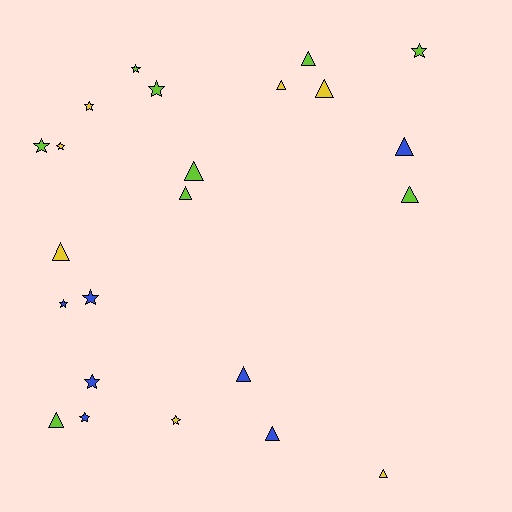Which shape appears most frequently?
Triangle, with 12 objects.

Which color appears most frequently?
Lime, with 9 objects.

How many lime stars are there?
There are 4 lime stars.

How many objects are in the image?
There are 23 objects.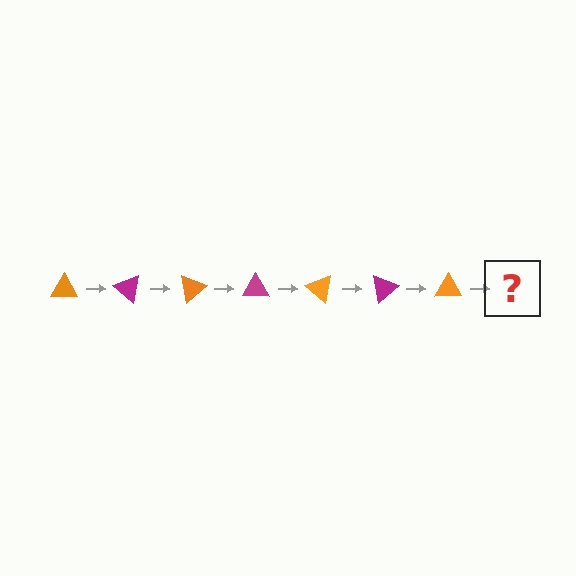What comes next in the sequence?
The next element should be a magenta triangle, rotated 280 degrees from the start.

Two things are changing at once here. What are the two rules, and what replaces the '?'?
The two rules are that it rotates 40 degrees each step and the color cycles through orange and magenta. The '?' should be a magenta triangle, rotated 280 degrees from the start.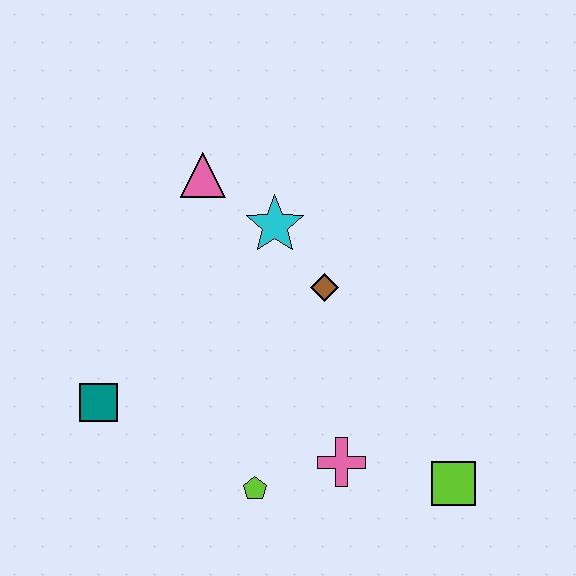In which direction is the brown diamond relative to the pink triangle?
The brown diamond is to the right of the pink triangle.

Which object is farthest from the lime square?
The pink triangle is farthest from the lime square.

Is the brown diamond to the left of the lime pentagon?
No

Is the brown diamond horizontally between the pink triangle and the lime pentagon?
No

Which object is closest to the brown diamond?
The cyan star is closest to the brown diamond.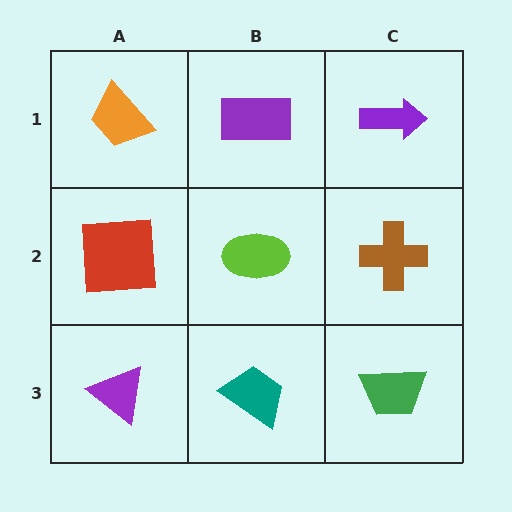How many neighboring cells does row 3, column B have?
3.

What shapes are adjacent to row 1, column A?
A red square (row 2, column A), a purple rectangle (row 1, column B).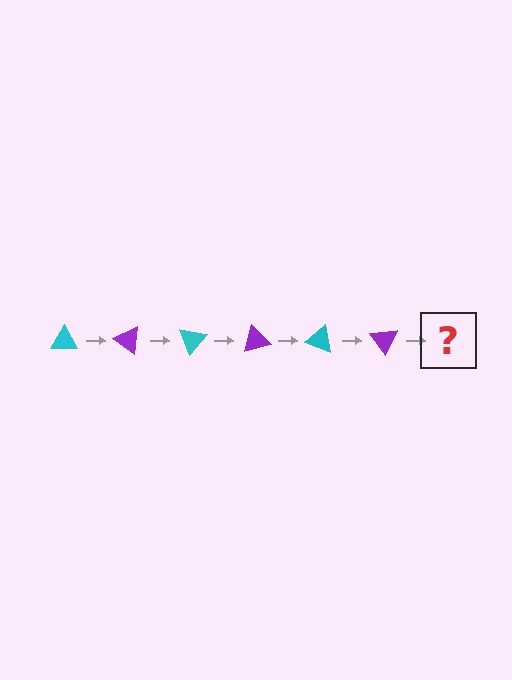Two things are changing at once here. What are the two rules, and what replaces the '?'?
The two rules are that it rotates 35 degrees each step and the color cycles through cyan and purple. The '?' should be a cyan triangle, rotated 210 degrees from the start.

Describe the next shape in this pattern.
It should be a cyan triangle, rotated 210 degrees from the start.